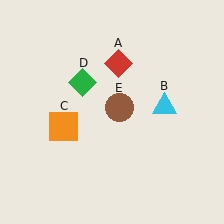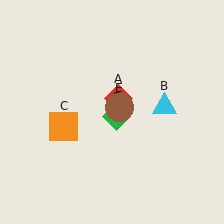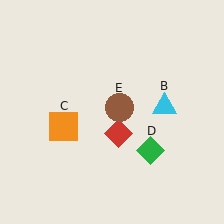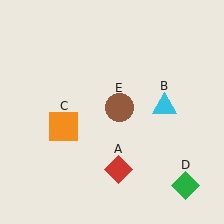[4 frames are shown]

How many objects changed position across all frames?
2 objects changed position: red diamond (object A), green diamond (object D).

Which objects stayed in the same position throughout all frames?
Cyan triangle (object B) and orange square (object C) and brown circle (object E) remained stationary.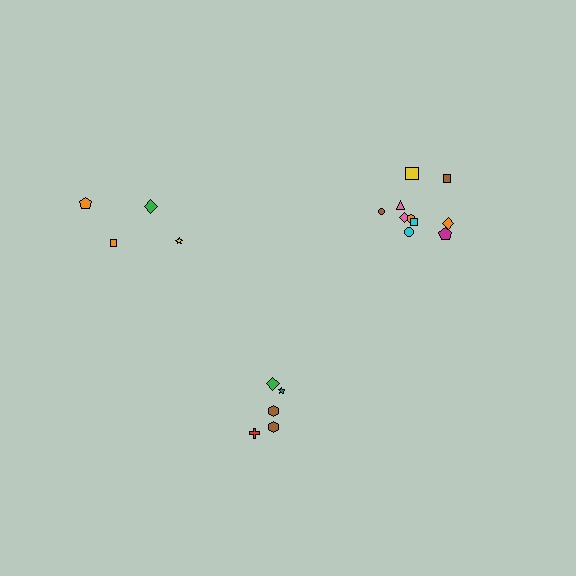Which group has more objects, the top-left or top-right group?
The top-right group.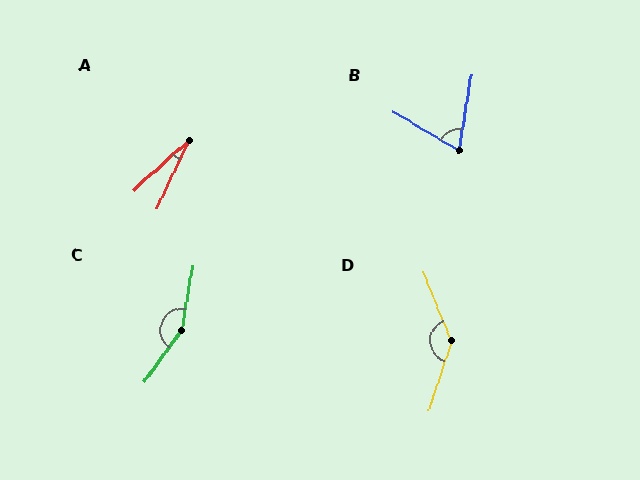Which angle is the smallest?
A, at approximately 23 degrees.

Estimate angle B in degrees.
Approximately 69 degrees.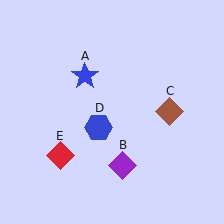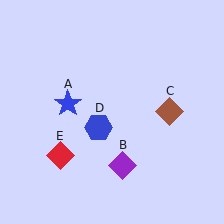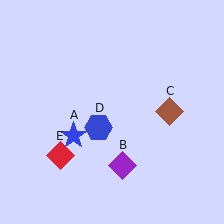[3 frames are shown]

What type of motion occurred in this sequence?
The blue star (object A) rotated counterclockwise around the center of the scene.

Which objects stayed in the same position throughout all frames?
Purple diamond (object B) and brown diamond (object C) and blue hexagon (object D) and red diamond (object E) remained stationary.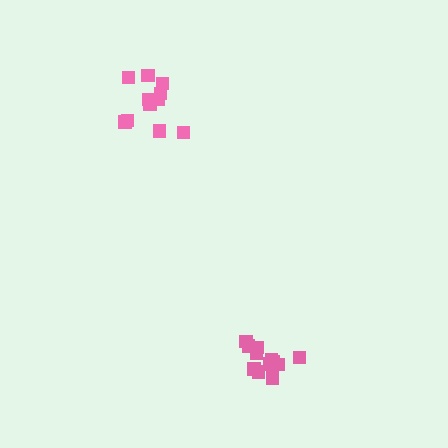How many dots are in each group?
Group 1: 12 dots, Group 2: 11 dots (23 total).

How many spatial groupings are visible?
There are 2 spatial groupings.